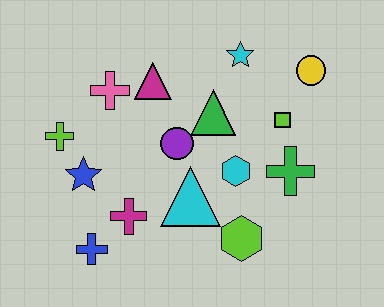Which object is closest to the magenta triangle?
The pink cross is closest to the magenta triangle.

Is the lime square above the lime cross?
Yes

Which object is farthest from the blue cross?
The yellow circle is farthest from the blue cross.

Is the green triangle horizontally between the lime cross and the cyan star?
Yes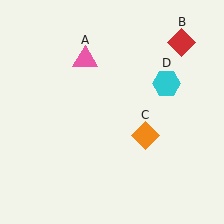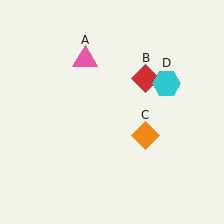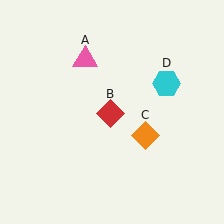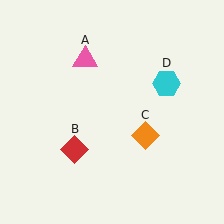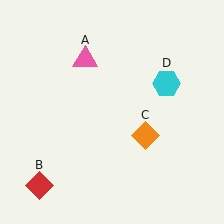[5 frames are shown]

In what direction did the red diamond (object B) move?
The red diamond (object B) moved down and to the left.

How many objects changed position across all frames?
1 object changed position: red diamond (object B).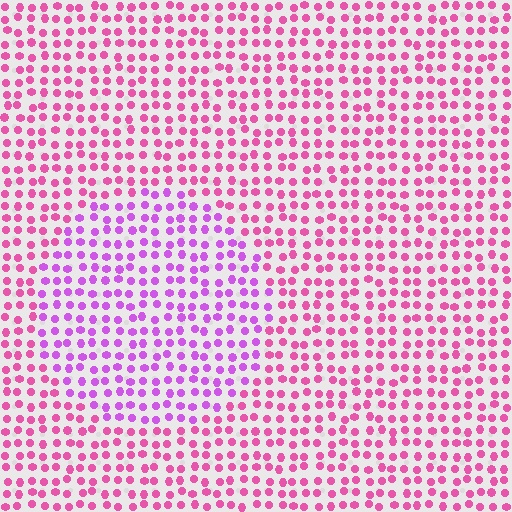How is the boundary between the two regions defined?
The boundary is defined purely by a slight shift in hue (about 34 degrees). Spacing, size, and orientation are identical on both sides.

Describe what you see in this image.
The image is filled with small pink elements in a uniform arrangement. A circle-shaped region is visible where the elements are tinted to a slightly different hue, forming a subtle color boundary.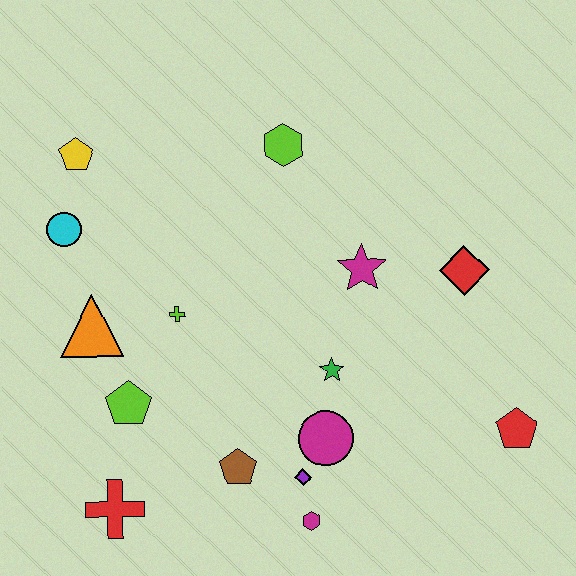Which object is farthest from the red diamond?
The red cross is farthest from the red diamond.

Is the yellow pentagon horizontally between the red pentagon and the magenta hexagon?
No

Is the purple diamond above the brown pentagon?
No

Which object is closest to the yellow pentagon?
The cyan circle is closest to the yellow pentagon.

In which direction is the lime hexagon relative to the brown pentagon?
The lime hexagon is above the brown pentagon.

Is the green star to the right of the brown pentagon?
Yes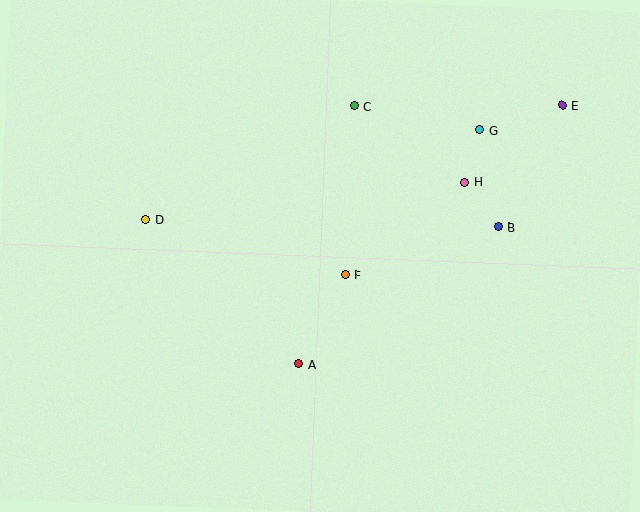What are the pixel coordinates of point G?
Point G is at (480, 130).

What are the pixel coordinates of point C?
Point C is at (354, 106).